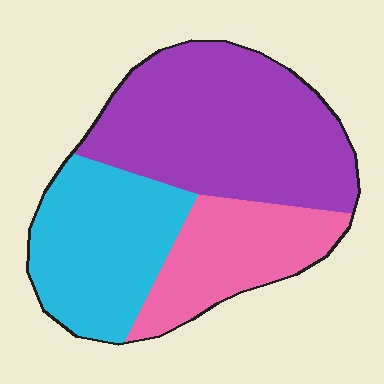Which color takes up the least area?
Pink, at roughly 25%.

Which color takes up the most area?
Purple, at roughly 45%.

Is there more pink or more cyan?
Cyan.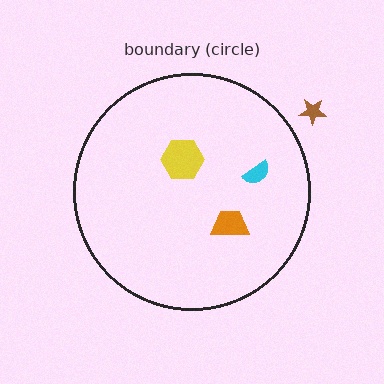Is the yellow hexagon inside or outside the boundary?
Inside.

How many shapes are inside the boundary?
3 inside, 1 outside.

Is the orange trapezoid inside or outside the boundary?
Inside.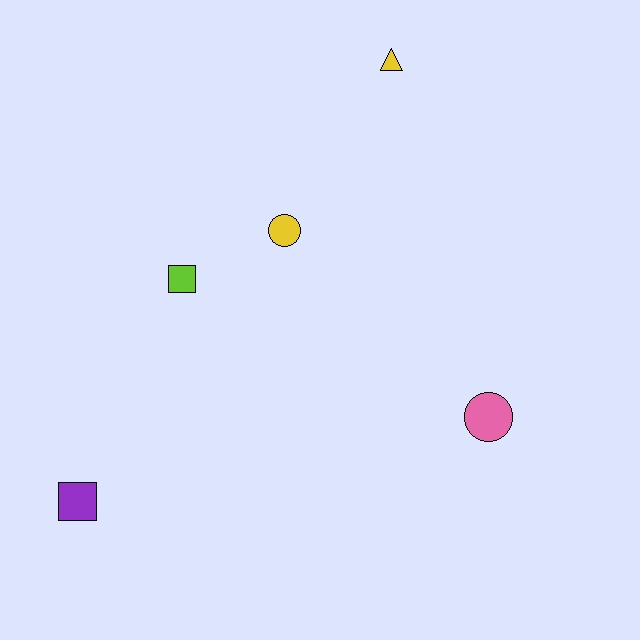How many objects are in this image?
There are 5 objects.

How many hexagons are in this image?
There are no hexagons.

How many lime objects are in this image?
There is 1 lime object.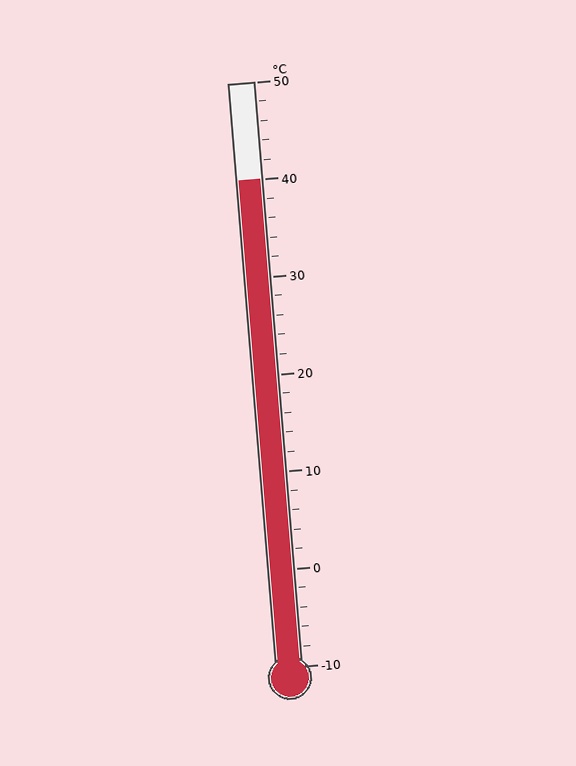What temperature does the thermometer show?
The thermometer shows approximately 40°C.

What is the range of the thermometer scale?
The thermometer scale ranges from -10°C to 50°C.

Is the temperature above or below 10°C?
The temperature is above 10°C.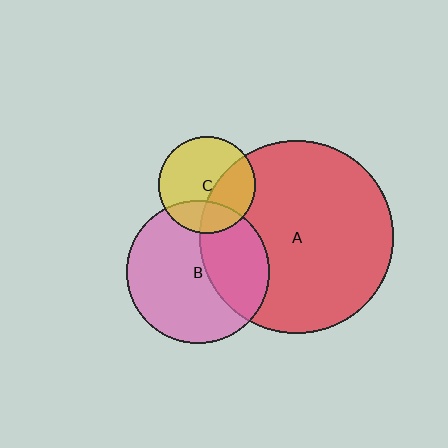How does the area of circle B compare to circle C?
Approximately 2.2 times.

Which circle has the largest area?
Circle A (red).